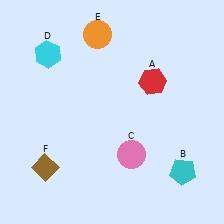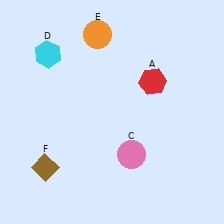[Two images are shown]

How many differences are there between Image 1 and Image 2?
There is 1 difference between the two images.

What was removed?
The cyan pentagon (B) was removed in Image 2.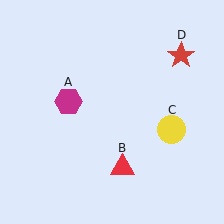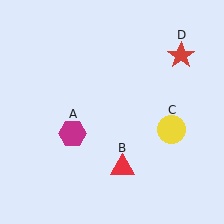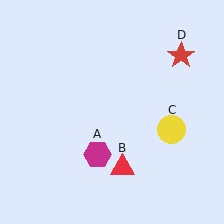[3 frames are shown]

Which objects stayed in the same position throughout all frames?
Red triangle (object B) and yellow circle (object C) and red star (object D) remained stationary.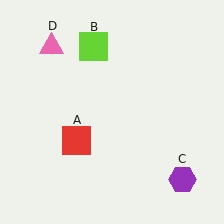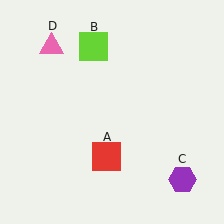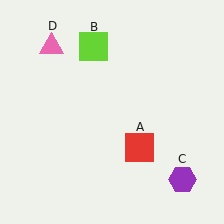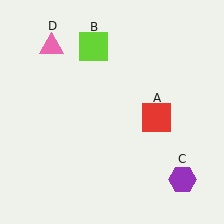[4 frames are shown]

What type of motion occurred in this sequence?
The red square (object A) rotated counterclockwise around the center of the scene.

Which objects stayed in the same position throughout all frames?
Lime square (object B) and purple hexagon (object C) and pink triangle (object D) remained stationary.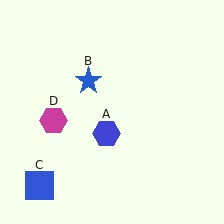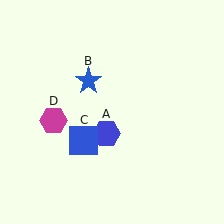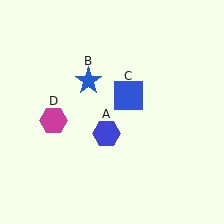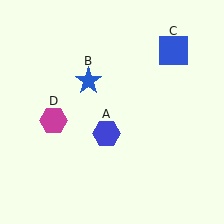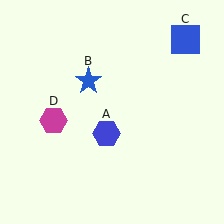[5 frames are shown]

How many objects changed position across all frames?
1 object changed position: blue square (object C).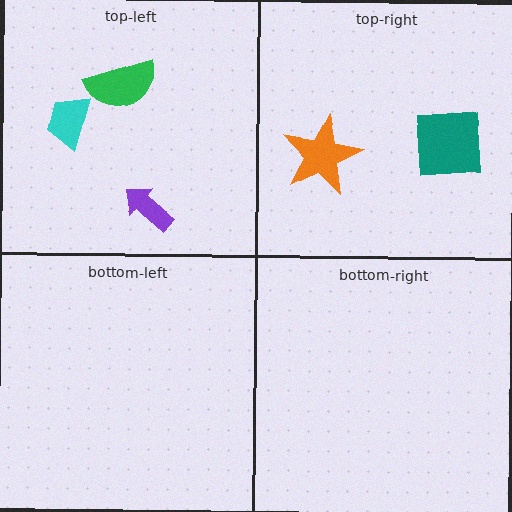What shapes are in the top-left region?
The purple arrow, the green semicircle, the cyan trapezoid.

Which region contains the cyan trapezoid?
The top-left region.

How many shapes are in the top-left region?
3.